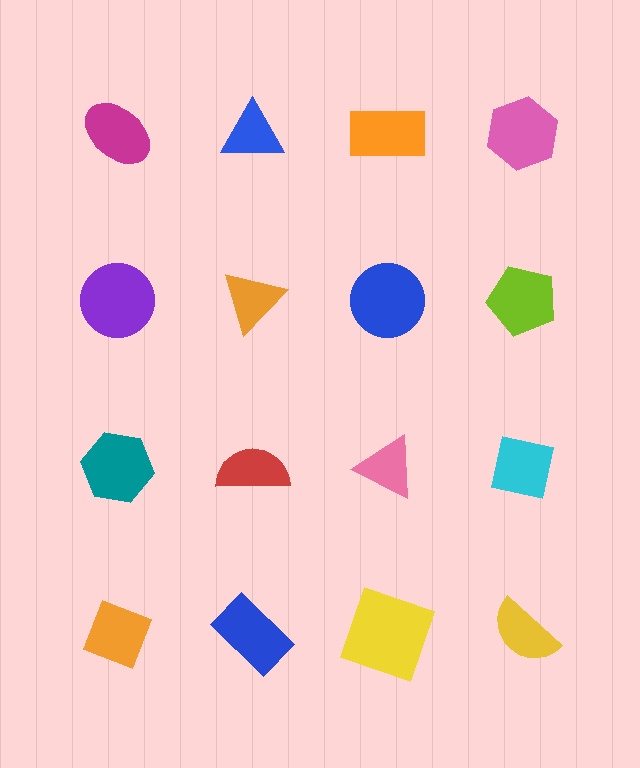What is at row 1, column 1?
A magenta ellipse.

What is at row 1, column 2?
A blue triangle.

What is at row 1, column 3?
An orange rectangle.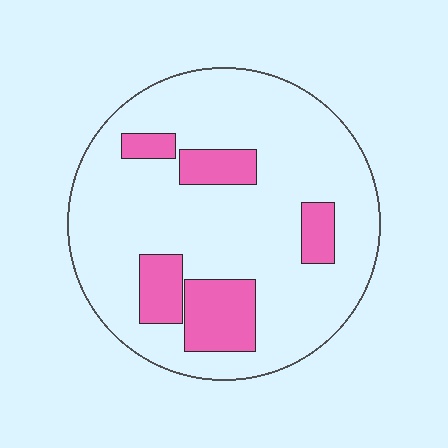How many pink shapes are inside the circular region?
5.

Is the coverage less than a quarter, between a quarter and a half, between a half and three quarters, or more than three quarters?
Less than a quarter.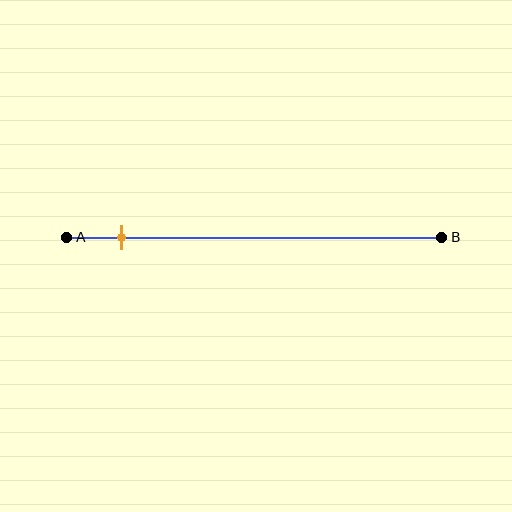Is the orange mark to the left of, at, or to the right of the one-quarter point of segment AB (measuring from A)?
The orange mark is to the left of the one-quarter point of segment AB.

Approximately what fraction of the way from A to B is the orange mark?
The orange mark is approximately 15% of the way from A to B.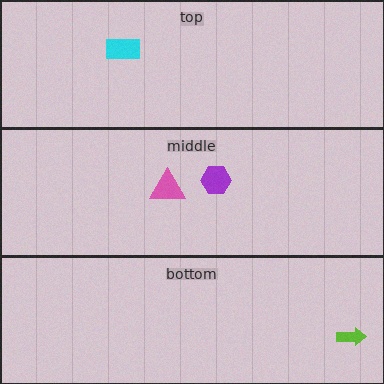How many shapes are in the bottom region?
1.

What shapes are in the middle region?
The purple hexagon, the pink triangle.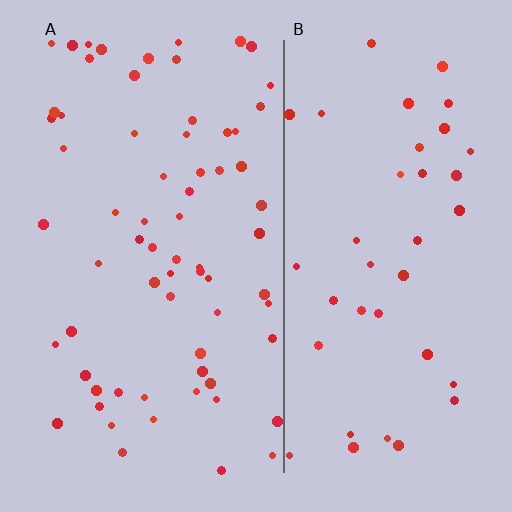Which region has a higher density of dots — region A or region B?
A (the left).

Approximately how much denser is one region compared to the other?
Approximately 1.7× — region A over region B.